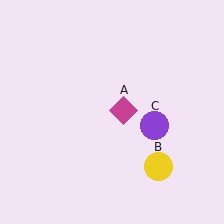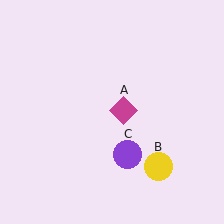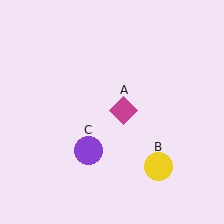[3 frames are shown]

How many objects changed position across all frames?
1 object changed position: purple circle (object C).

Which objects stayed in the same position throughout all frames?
Magenta diamond (object A) and yellow circle (object B) remained stationary.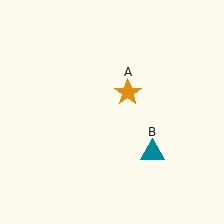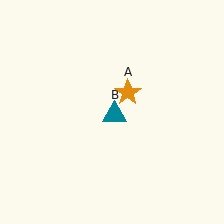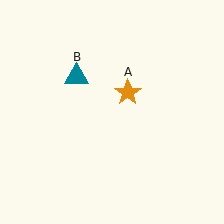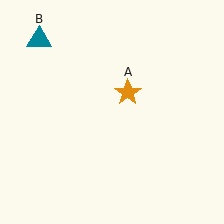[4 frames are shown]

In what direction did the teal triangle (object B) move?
The teal triangle (object B) moved up and to the left.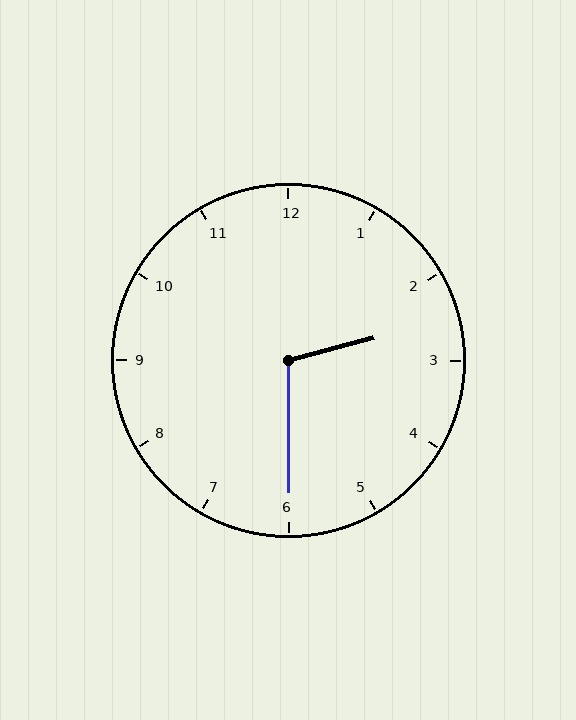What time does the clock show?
2:30.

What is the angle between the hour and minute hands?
Approximately 105 degrees.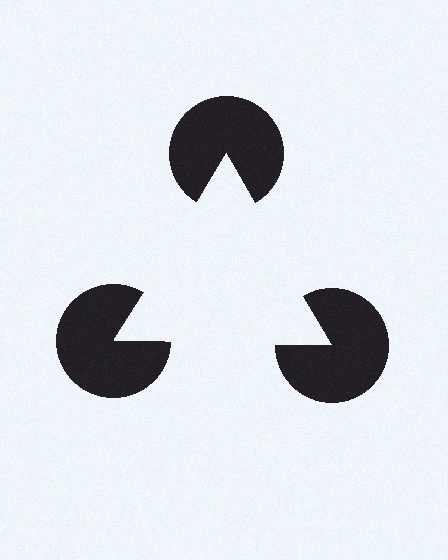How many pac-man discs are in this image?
There are 3 — one at each vertex of the illusory triangle.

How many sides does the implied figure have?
3 sides.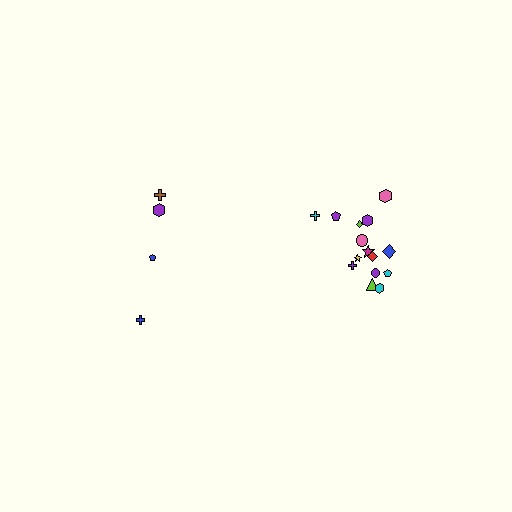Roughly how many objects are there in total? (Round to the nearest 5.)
Roughly 20 objects in total.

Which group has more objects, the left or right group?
The right group.